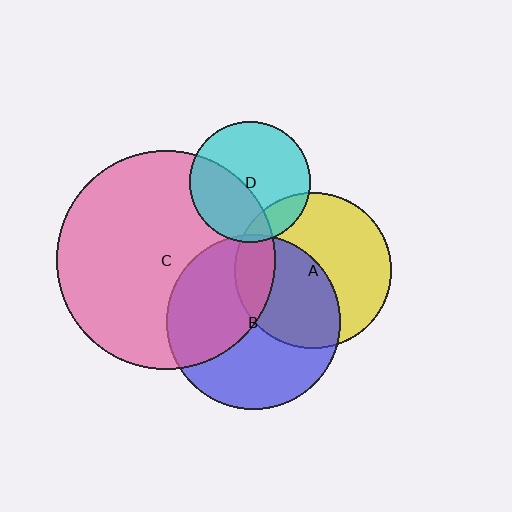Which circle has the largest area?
Circle C (pink).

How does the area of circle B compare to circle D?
Approximately 2.1 times.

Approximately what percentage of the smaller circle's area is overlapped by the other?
Approximately 45%.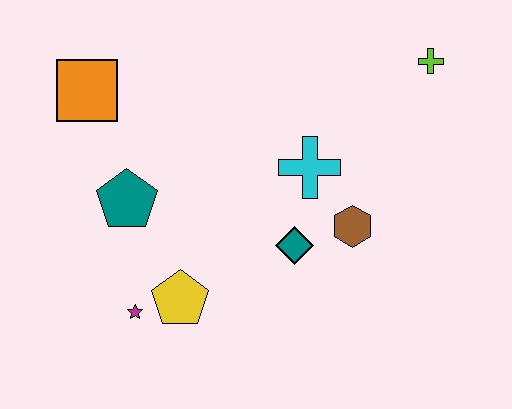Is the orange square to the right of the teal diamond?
No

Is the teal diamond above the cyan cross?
No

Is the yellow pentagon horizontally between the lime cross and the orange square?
Yes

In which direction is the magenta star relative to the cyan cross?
The magenta star is to the left of the cyan cross.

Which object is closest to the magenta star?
The yellow pentagon is closest to the magenta star.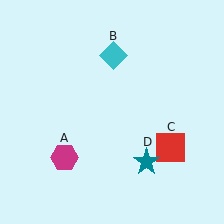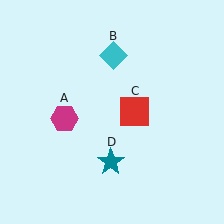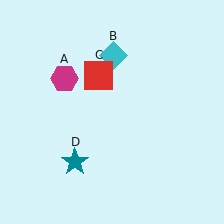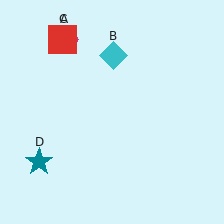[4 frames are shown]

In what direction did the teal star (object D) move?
The teal star (object D) moved left.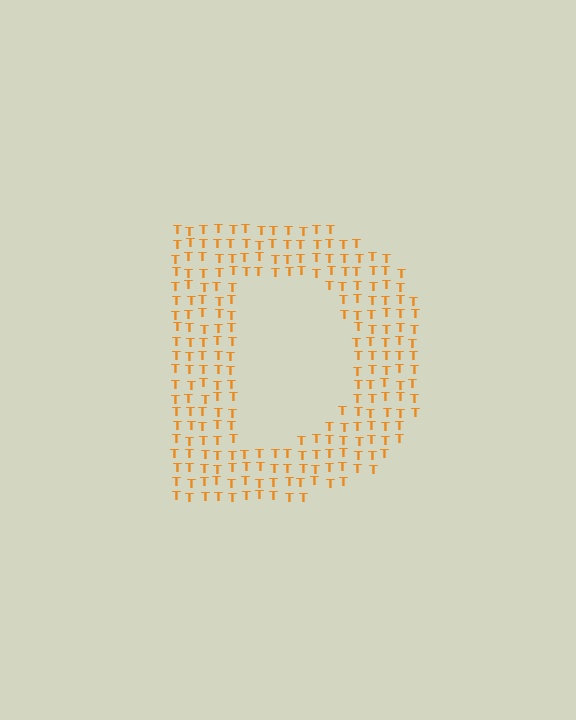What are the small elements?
The small elements are letter T's.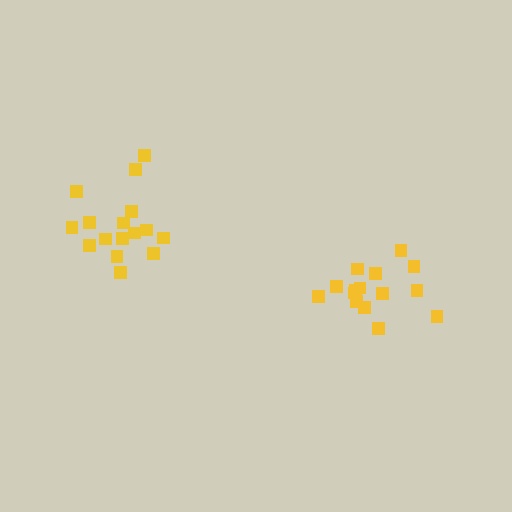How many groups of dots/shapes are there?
There are 2 groups.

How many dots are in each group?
Group 1: 16 dots, Group 2: 15 dots (31 total).